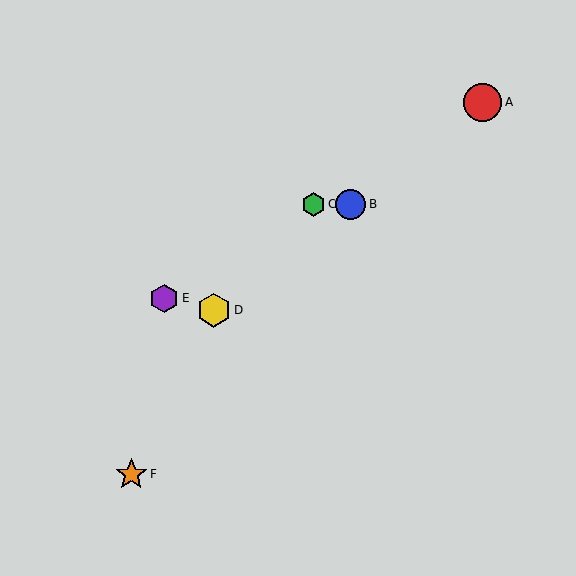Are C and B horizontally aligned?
Yes, both are at y≈204.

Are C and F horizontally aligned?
No, C is at y≈204 and F is at y≈474.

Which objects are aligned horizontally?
Objects B, C are aligned horizontally.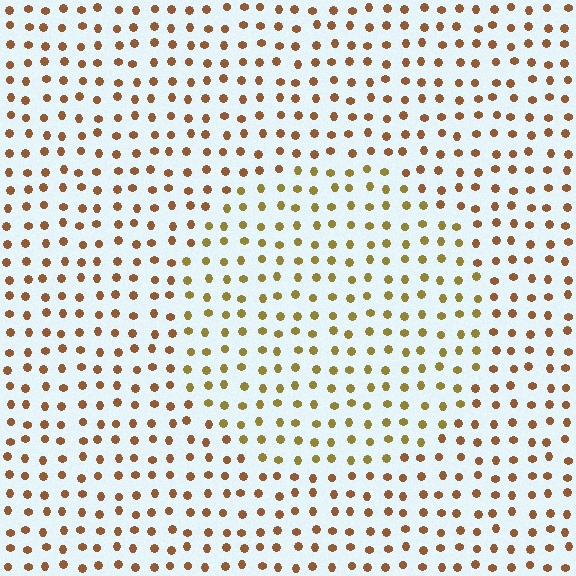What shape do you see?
I see a circle.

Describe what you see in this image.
The image is filled with small brown elements in a uniform arrangement. A circle-shaped region is visible where the elements are tinted to a slightly different hue, forming a subtle color boundary.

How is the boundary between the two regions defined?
The boundary is defined purely by a slight shift in hue (about 27 degrees). Spacing, size, and orientation are identical on both sides.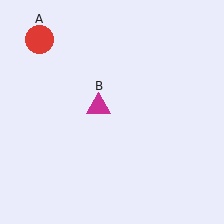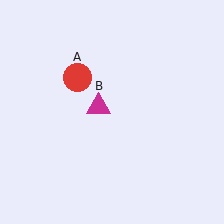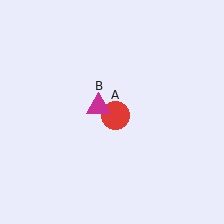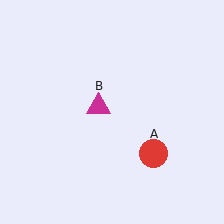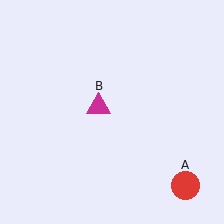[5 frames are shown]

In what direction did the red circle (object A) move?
The red circle (object A) moved down and to the right.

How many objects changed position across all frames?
1 object changed position: red circle (object A).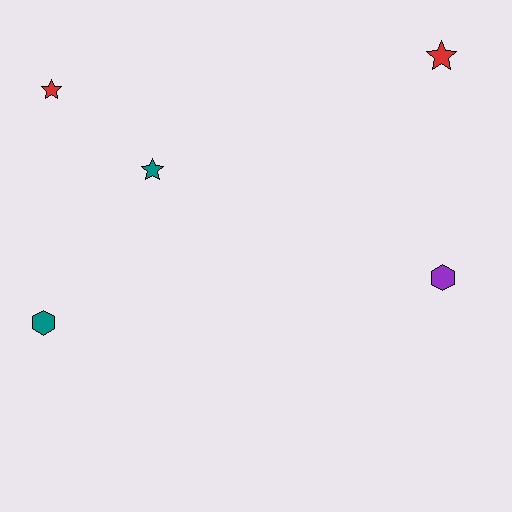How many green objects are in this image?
There are no green objects.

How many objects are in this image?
There are 5 objects.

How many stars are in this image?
There are 3 stars.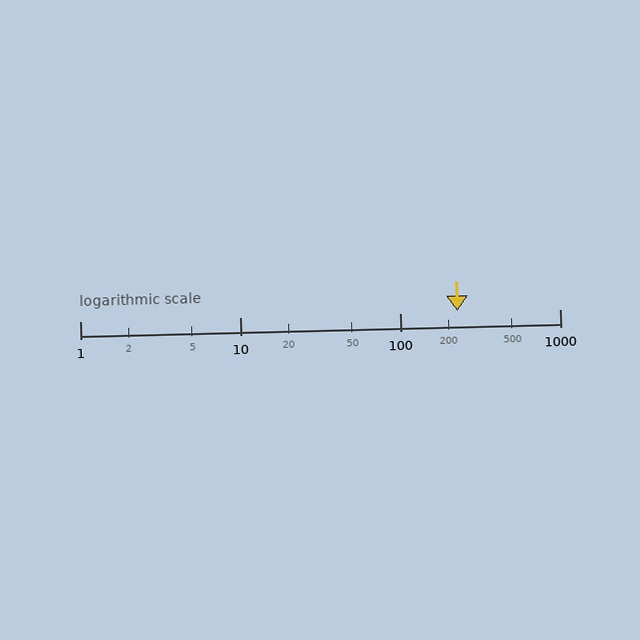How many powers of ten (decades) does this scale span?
The scale spans 3 decades, from 1 to 1000.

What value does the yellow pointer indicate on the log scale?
The pointer indicates approximately 230.